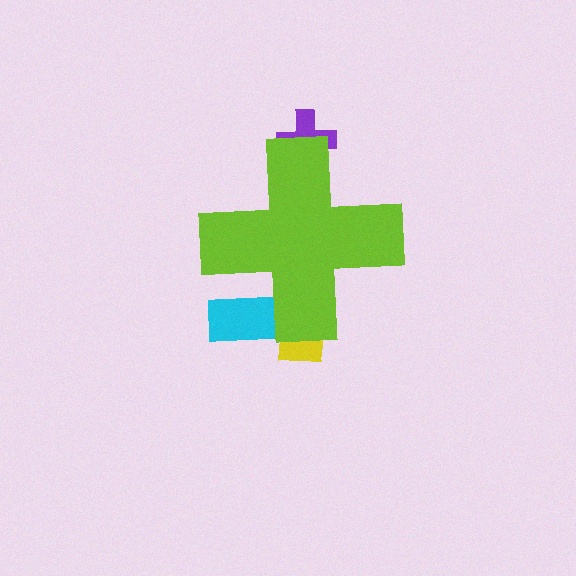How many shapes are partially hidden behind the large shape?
3 shapes are partially hidden.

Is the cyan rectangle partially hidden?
Yes, the cyan rectangle is partially hidden behind the lime cross.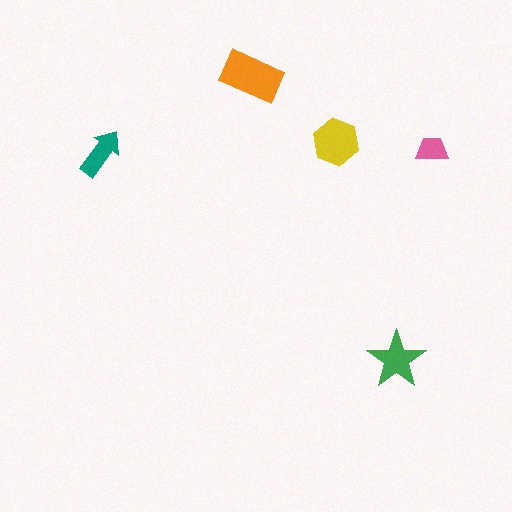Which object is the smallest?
The pink trapezoid.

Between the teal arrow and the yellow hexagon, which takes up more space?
The yellow hexagon.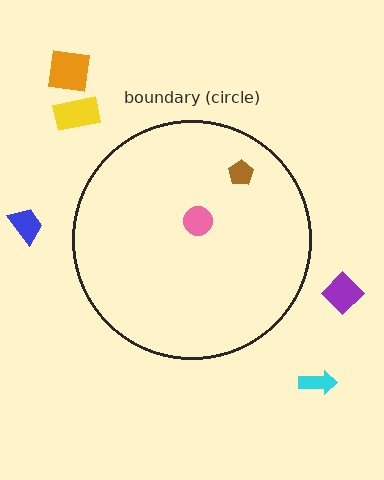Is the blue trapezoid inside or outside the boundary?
Outside.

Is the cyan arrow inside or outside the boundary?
Outside.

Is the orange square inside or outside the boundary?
Outside.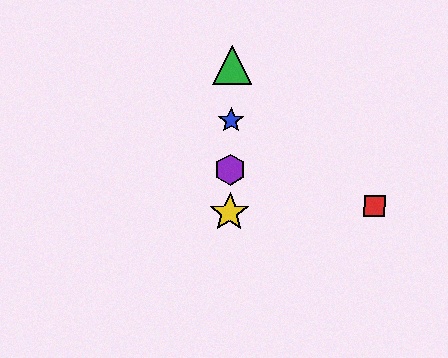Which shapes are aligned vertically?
The blue star, the green triangle, the yellow star, the purple hexagon are aligned vertically.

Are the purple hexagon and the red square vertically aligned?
No, the purple hexagon is at x≈230 and the red square is at x≈374.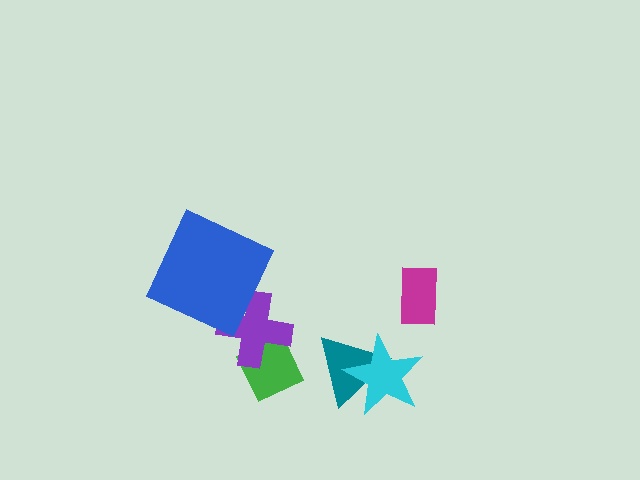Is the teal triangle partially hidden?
Yes, it is partially covered by another shape.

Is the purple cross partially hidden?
Yes, it is partially covered by another shape.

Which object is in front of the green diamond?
The purple cross is in front of the green diamond.